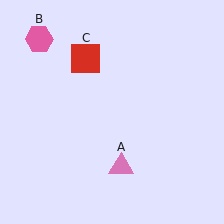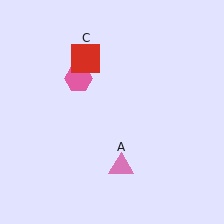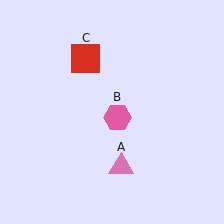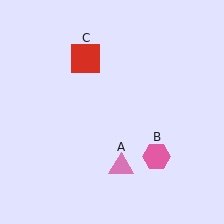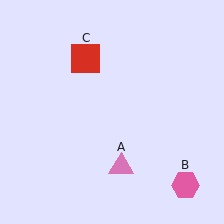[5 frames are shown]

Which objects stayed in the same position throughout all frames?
Pink triangle (object A) and red square (object C) remained stationary.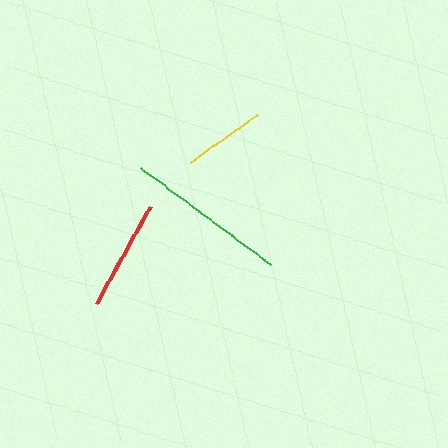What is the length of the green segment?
The green segment is approximately 161 pixels long.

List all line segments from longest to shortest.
From longest to shortest: green, red, yellow.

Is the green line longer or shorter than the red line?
The green line is longer than the red line.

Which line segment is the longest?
The green line is the longest at approximately 161 pixels.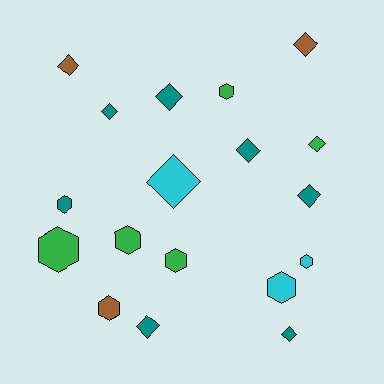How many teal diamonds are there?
There are 6 teal diamonds.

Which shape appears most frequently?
Diamond, with 10 objects.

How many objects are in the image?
There are 18 objects.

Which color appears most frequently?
Teal, with 7 objects.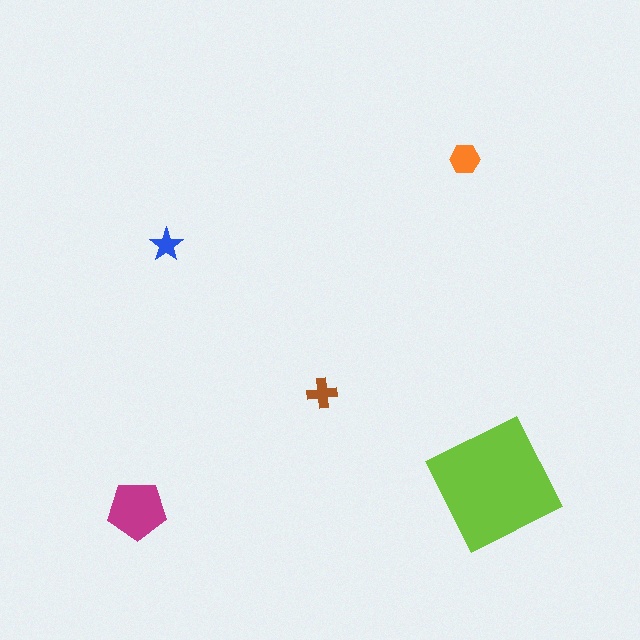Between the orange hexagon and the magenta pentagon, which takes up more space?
The magenta pentagon.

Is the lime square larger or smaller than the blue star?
Larger.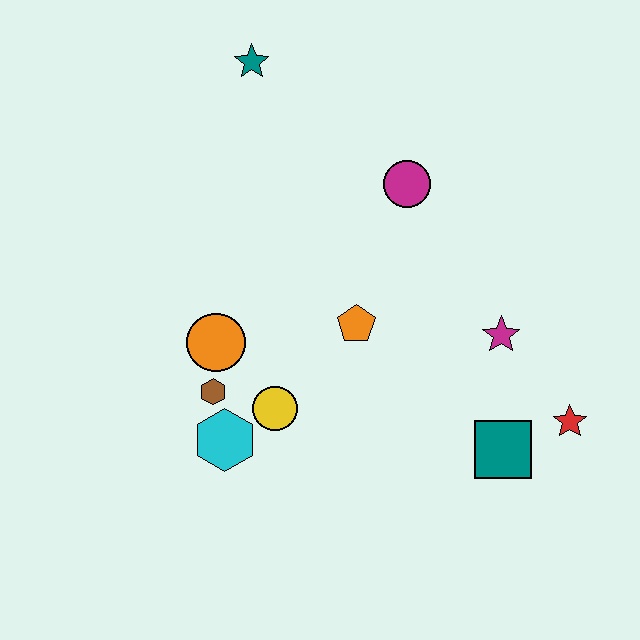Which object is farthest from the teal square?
The teal star is farthest from the teal square.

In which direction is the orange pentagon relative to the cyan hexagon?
The orange pentagon is to the right of the cyan hexagon.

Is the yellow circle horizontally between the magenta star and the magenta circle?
No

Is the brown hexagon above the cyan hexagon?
Yes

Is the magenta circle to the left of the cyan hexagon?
No